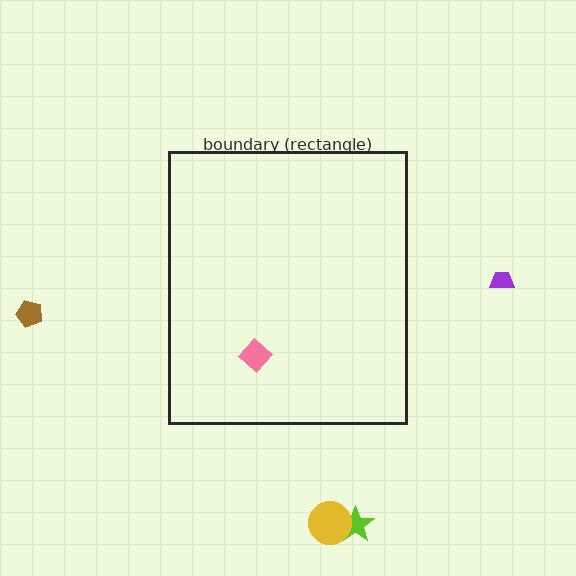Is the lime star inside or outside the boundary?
Outside.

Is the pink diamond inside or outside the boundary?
Inside.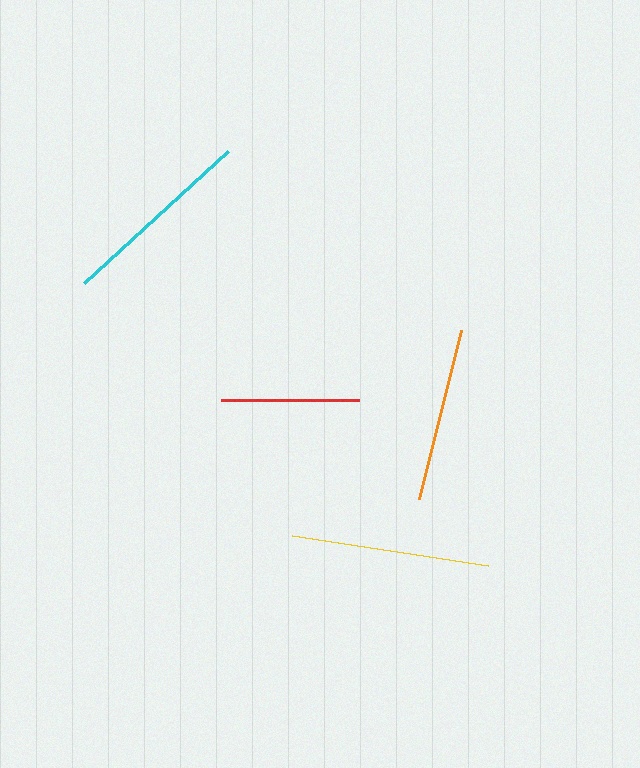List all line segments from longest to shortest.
From longest to shortest: yellow, cyan, orange, red.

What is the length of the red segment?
The red segment is approximately 139 pixels long.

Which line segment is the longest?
The yellow line is the longest at approximately 198 pixels.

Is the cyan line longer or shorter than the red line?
The cyan line is longer than the red line.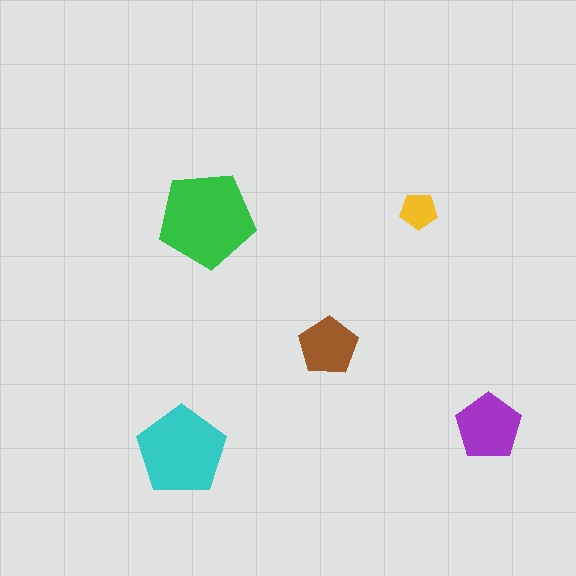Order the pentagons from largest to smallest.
the green one, the cyan one, the purple one, the brown one, the yellow one.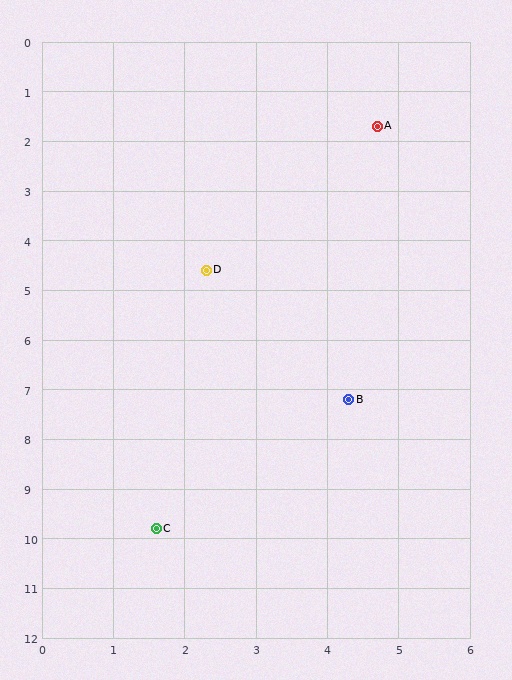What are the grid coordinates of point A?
Point A is at approximately (4.7, 1.7).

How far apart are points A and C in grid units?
Points A and C are about 8.7 grid units apart.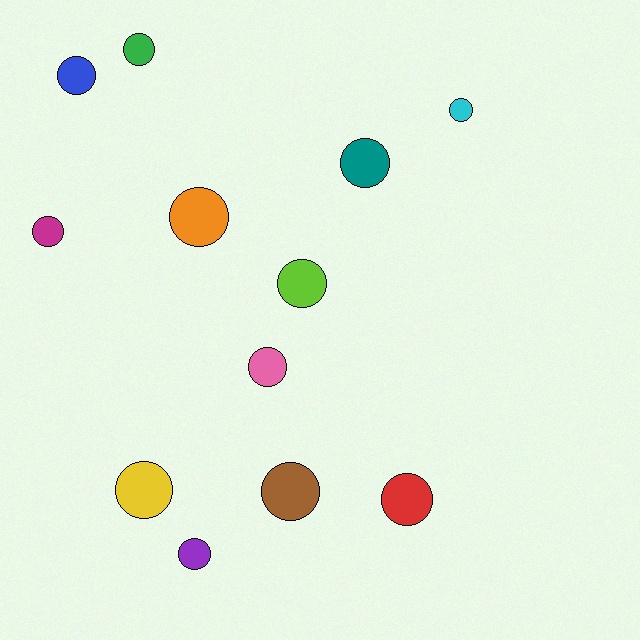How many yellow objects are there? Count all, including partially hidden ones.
There is 1 yellow object.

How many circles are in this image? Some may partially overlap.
There are 12 circles.